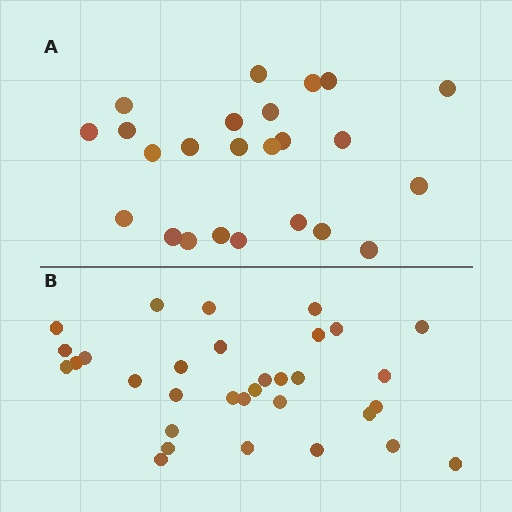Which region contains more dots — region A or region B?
Region B (the bottom region) has more dots.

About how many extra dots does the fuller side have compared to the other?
Region B has roughly 8 or so more dots than region A.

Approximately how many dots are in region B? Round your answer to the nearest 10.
About 30 dots. (The exact count is 32, which rounds to 30.)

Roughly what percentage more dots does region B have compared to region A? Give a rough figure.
About 35% more.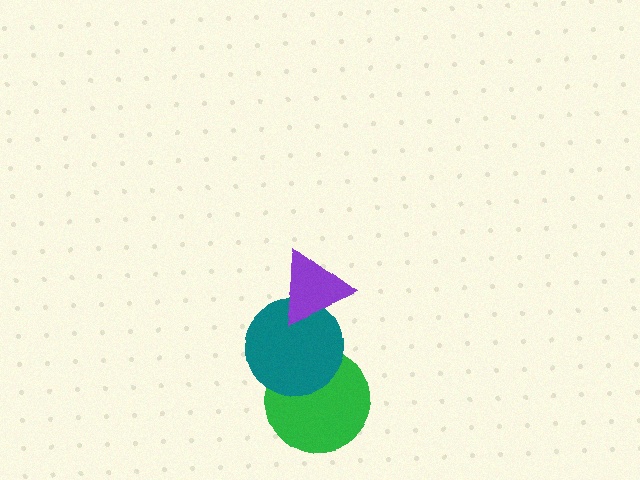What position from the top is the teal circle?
The teal circle is 2nd from the top.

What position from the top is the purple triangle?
The purple triangle is 1st from the top.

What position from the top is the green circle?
The green circle is 3rd from the top.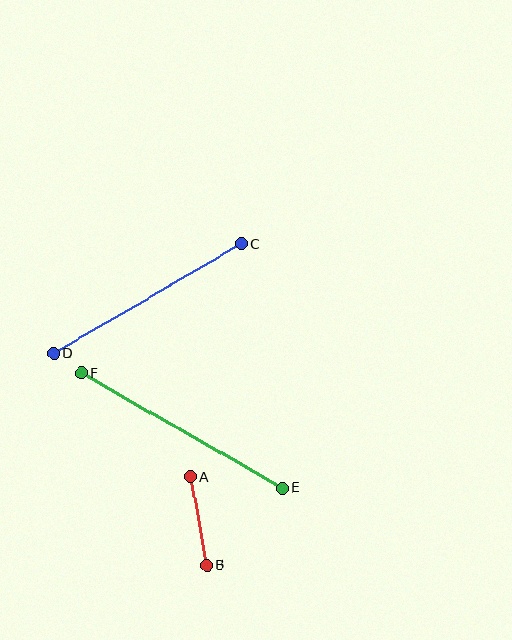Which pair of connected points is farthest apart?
Points E and F are farthest apart.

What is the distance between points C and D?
The distance is approximately 217 pixels.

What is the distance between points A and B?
The distance is approximately 90 pixels.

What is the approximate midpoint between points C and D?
The midpoint is at approximately (147, 299) pixels.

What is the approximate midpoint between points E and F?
The midpoint is at approximately (182, 431) pixels.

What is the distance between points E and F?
The distance is approximately 232 pixels.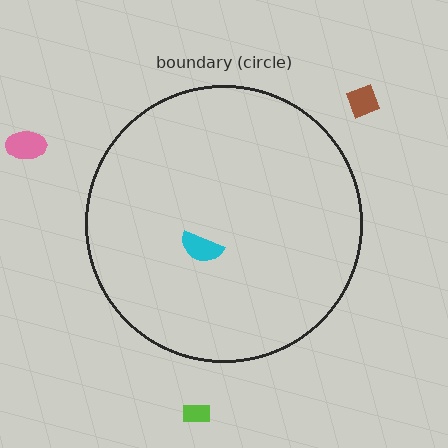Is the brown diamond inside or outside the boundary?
Outside.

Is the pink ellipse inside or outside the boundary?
Outside.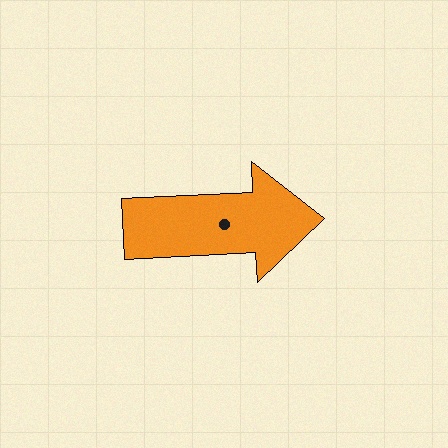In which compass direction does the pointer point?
East.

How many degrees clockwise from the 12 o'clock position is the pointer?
Approximately 87 degrees.